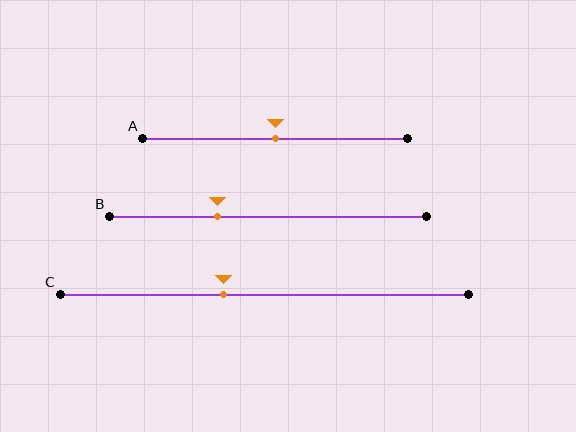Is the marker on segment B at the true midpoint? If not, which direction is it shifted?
No, the marker on segment B is shifted to the left by about 16% of the segment length.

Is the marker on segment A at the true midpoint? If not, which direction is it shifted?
Yes, the marker on segment A is at the true midpoint.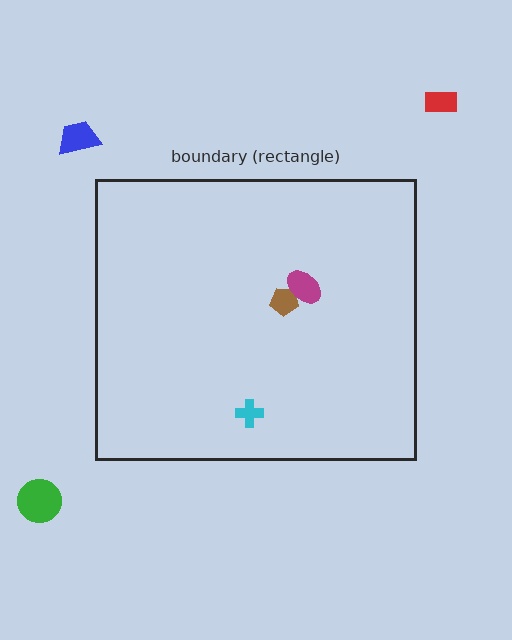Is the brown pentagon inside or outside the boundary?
Inside.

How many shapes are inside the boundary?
3 inside, 3 outside.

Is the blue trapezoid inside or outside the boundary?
Outside.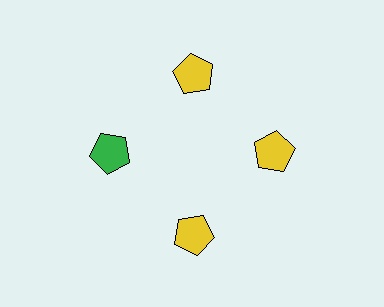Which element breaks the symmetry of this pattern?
The green pentagon at roughly the 9 o'clock position breaks the symmetry. All other shapes are yellow pentagons.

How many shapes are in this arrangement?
There are 4 shapes arranged in a ring pattern.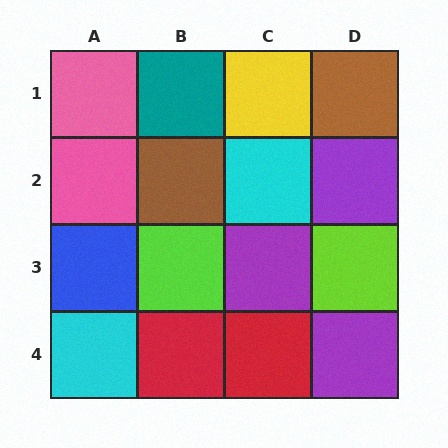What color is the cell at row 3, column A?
Blue.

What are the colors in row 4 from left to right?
Cyan, red, red, purple.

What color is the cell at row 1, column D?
Brown.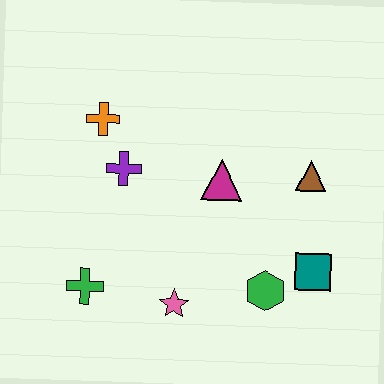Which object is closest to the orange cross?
The purple cross is closest to the orange cross.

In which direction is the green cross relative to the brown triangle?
The green cross is to the left of the brown triangle.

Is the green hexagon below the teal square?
Yes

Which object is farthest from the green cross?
The brown triangle is farthest from the green cross.